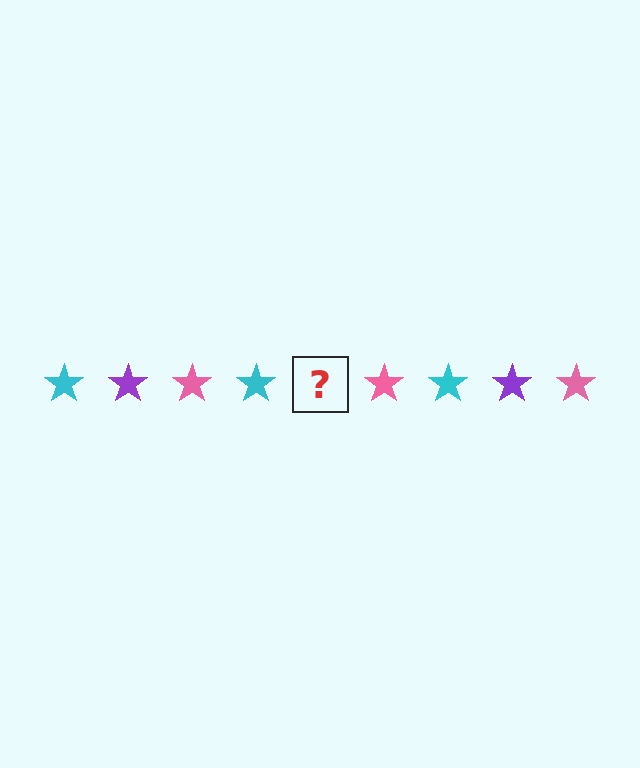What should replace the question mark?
The question mark should be replaced with a purple star.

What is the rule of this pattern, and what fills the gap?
The rule is that the pattern cycles through cyan, purple, pink stars. The gap should be filled with a purple star.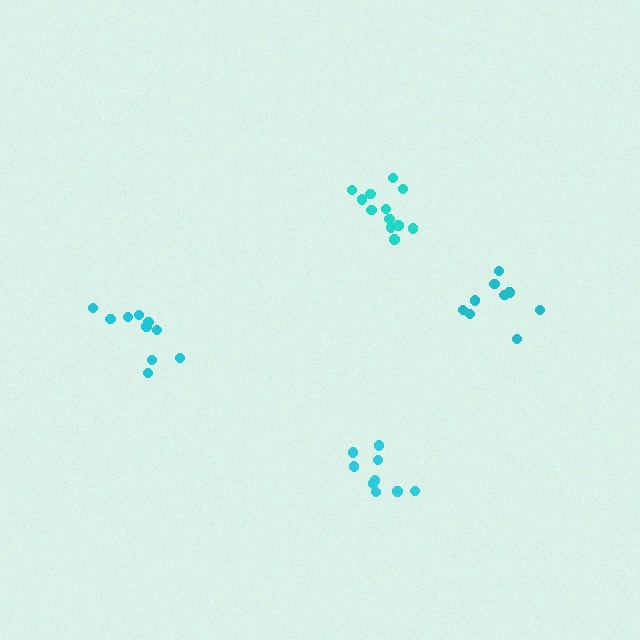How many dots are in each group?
Group 1: 10 dots, Group 2: 9 dots, Group 3: 9 dots, Group 4: 12 dots (40 total).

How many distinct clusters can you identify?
There are 4 distinct clusters.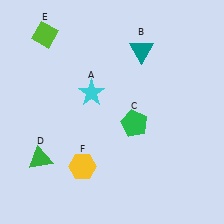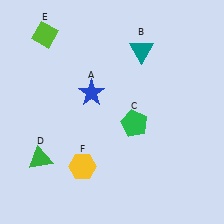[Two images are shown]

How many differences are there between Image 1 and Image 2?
There is 1 difference between the two images.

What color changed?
The star (A) changed from cyan in Image 1 to blue in Image 2.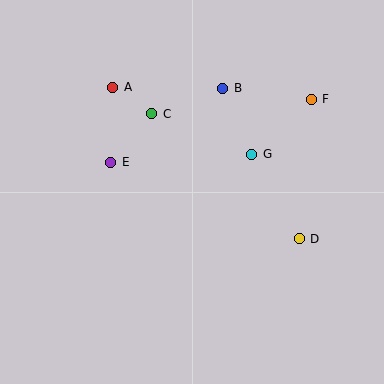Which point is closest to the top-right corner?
Point F is closest to the top-right corner.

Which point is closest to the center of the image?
Point G at (252, 154) is closest to the center.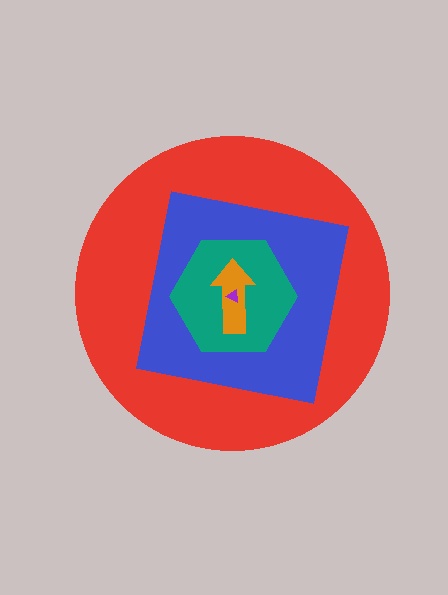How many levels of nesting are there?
5.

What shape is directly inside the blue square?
The teal hexagon.